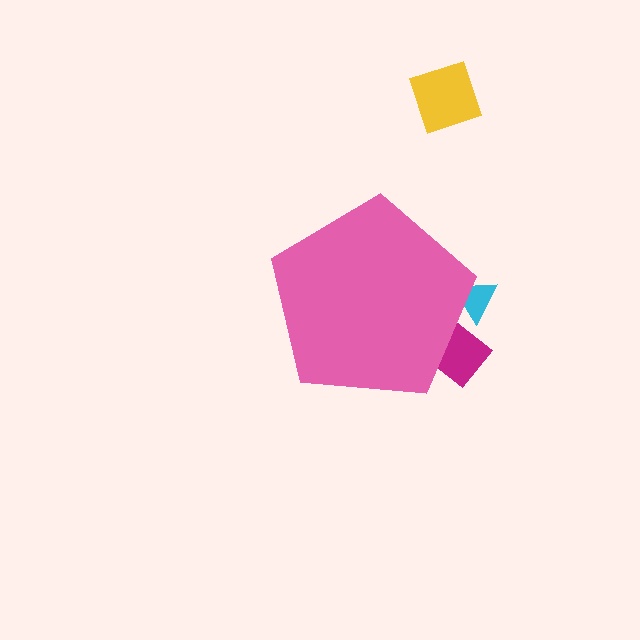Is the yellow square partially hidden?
No, the yellow square is fully visible.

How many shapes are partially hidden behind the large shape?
2 shapes are partially hidden.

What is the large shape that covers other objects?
A pink pentagon.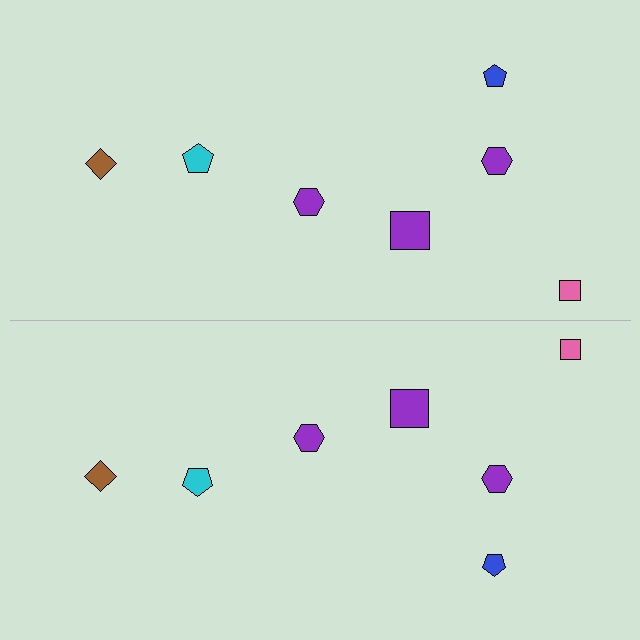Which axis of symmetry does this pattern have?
The pattern has a horizontal axis of symmetry running through the center of the image.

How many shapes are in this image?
There are 14 shapes in this image.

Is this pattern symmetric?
Yes, this pattern has bilateral (reflection) symmetry.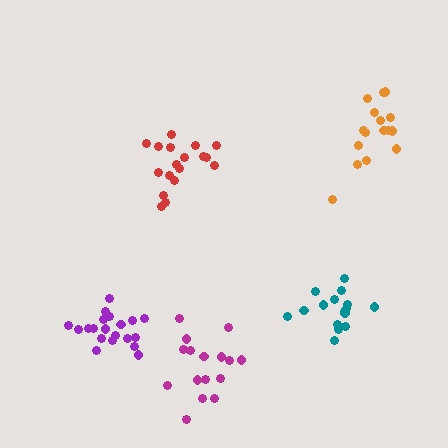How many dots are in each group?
Group 1: 16 dots, Group 2: 18 dots, Group 3: 16 dots, Group 4: 20 dots, Group 5: 16 dots (86 total).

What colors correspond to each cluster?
The clusters are colored: teal, red, orange, purple, magenta.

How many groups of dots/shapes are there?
There are 5 groups.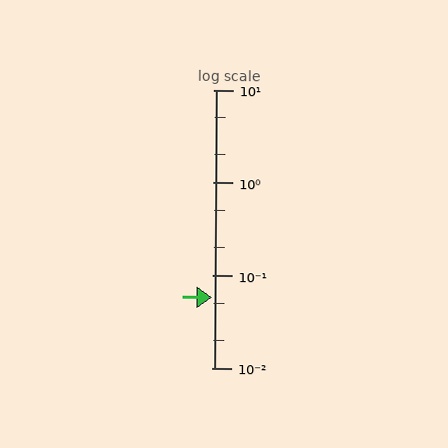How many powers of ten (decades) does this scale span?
The scale spans 3 decades, from 0.01 to 10.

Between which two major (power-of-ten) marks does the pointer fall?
The pointer is between 0.01 and 0.1.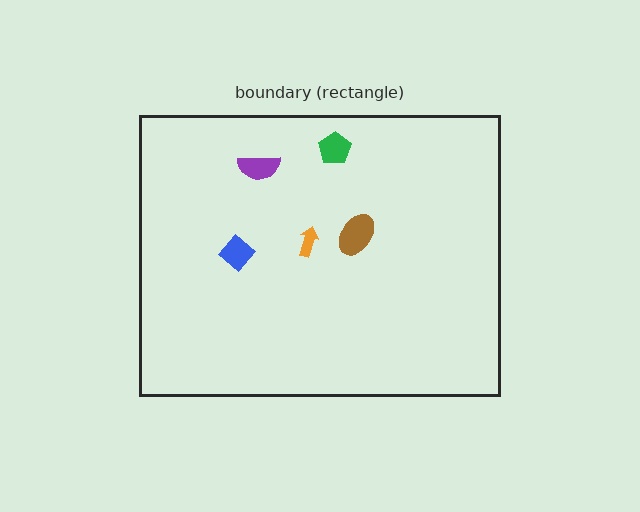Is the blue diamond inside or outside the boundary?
Inside.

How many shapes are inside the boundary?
5 inside, 0 outside.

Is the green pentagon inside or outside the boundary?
Inside.